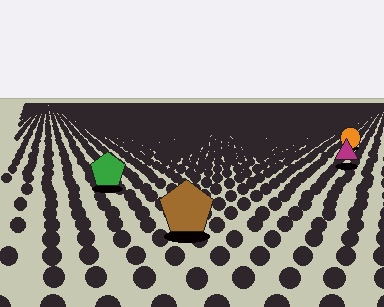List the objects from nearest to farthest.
From nearest to farthest: the brown pentagon, the green pentagon, the magenta triangle, the orange circle.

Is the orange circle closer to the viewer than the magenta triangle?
No. The magenta triangle is closer — you can tell from the texture gradient: the ground texture is coarser near it.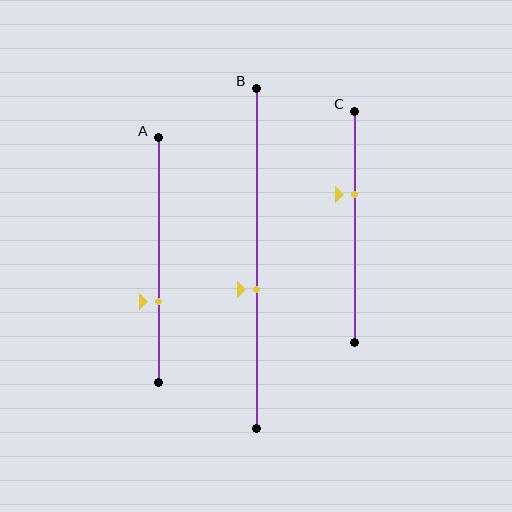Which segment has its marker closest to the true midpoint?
Segment B has its marker closest to the true midpoint.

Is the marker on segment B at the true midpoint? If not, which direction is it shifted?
No, the marker on segment B is shifted downward by about 9% of the segment length.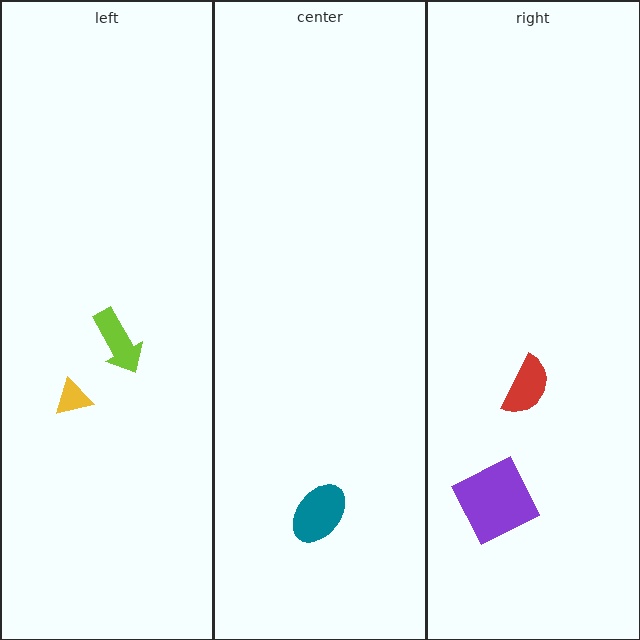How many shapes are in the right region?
2.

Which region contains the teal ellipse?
The center region.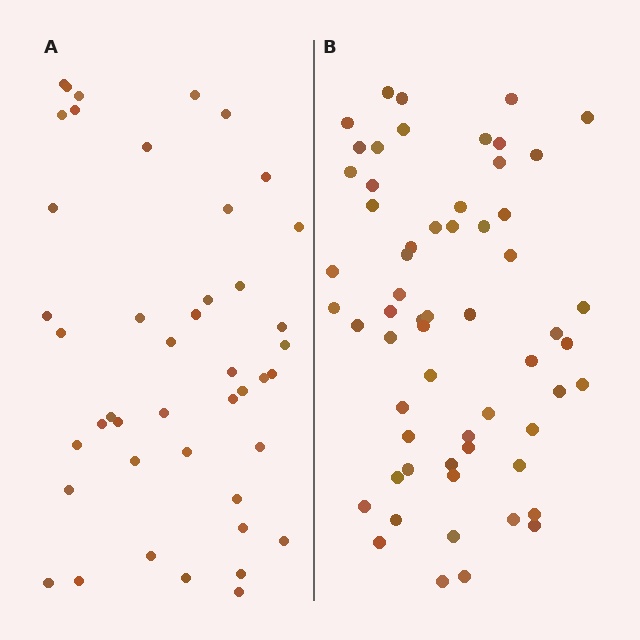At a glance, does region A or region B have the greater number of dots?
Region B (the right region) has more dots.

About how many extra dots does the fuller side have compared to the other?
Region B has approximately 15 more dots than region A.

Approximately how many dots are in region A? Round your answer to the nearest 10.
About 40 dots. (The exact count is 44, which rounds to 40.)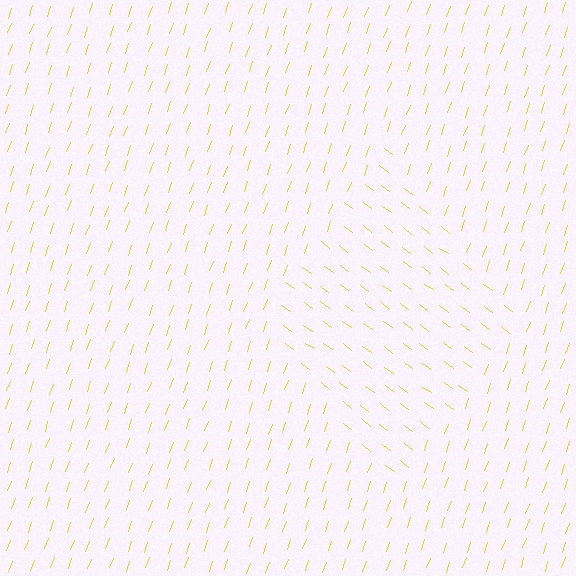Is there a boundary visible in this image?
Yes, there is a texture boundary formed by a change in line orientation.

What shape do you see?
I see a diamond.